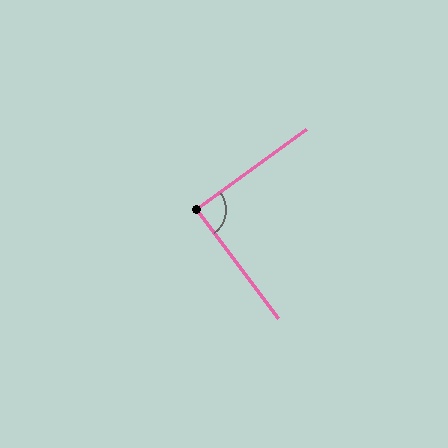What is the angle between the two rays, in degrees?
Approximately 89 degrees.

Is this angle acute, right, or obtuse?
It is approximately a right angle.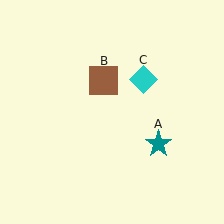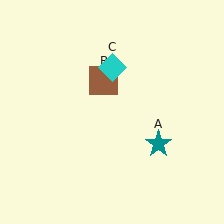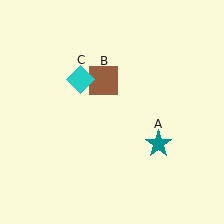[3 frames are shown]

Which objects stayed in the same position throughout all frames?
Teal star (object A) and brown square (object B) remained stationary.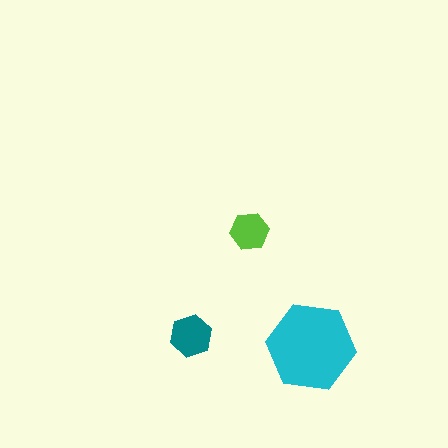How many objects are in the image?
There are 3 objects in the image.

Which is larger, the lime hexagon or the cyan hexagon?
The cyan one.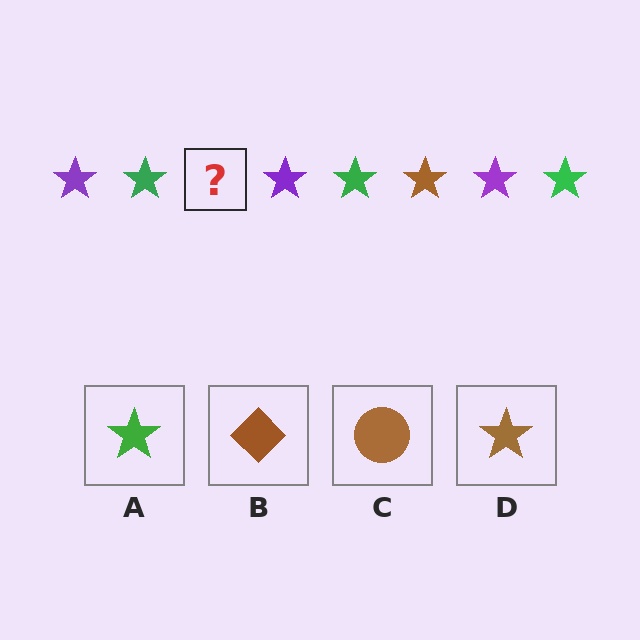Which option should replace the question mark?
Option D.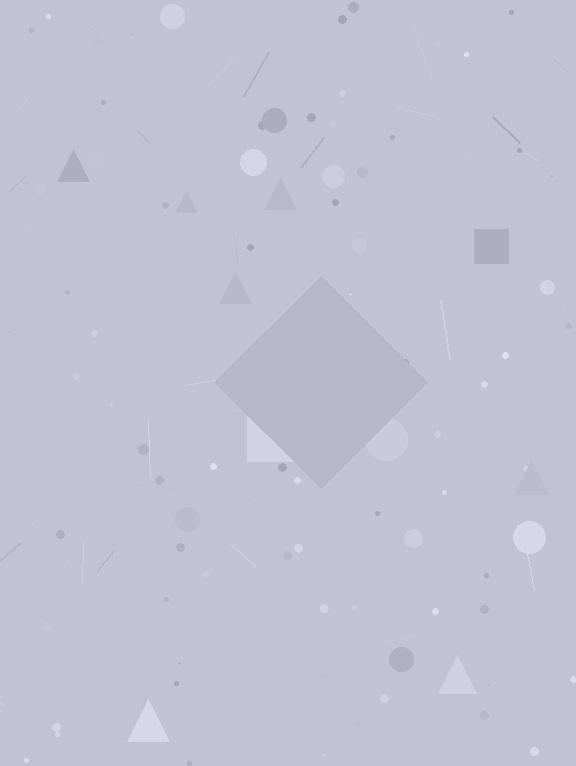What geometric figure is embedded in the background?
A diamond is embedded in the background.